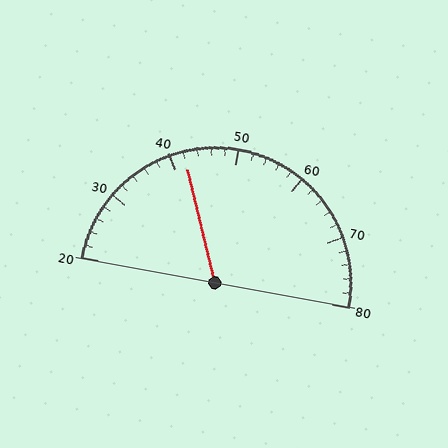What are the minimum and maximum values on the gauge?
The gauge ranges from 20 to 80.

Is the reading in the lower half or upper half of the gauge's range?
The reading is in the lower half of the range (20 to 80).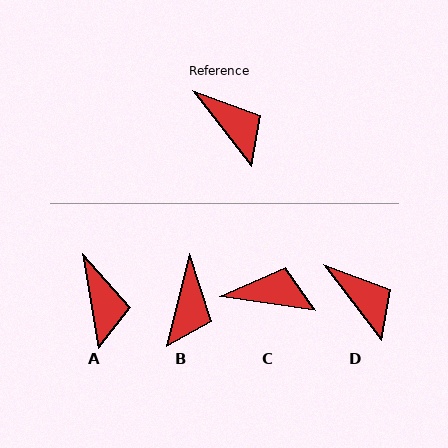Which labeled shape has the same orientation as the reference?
D.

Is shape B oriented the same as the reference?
No, it is off by about 51 degrees.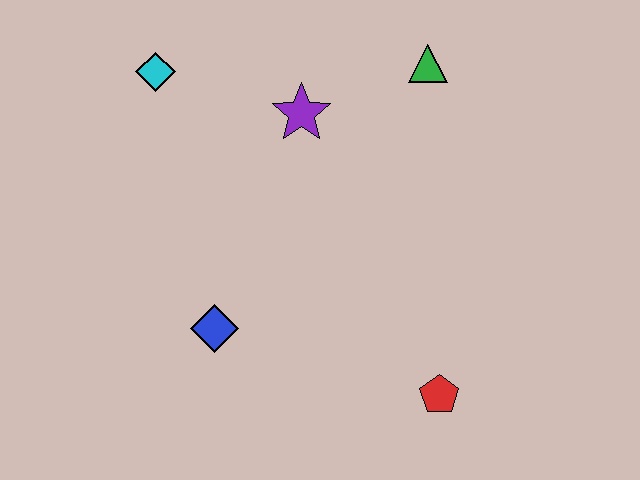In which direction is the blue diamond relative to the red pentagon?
The blue diamond is to the left of the red pentagon.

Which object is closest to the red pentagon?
The blue diamond is closest to the red pentagon.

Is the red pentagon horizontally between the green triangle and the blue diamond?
No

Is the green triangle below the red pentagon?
No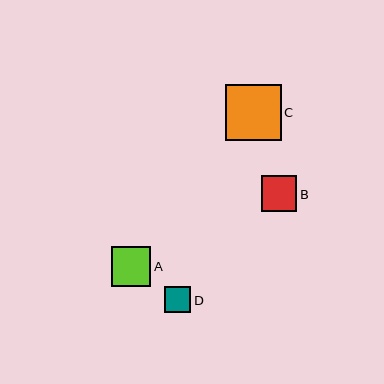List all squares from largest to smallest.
From largest to smallest: C, A, B, D.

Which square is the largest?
Square C is the largest with a size of approximately 56 pixels.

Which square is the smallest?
Square D is the smallest with a size of approximately 26 pixels.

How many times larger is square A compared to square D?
Square A is approximately 1.5 times the size of square D.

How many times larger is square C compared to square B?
Square C is approximately 1.6 times the size of square B.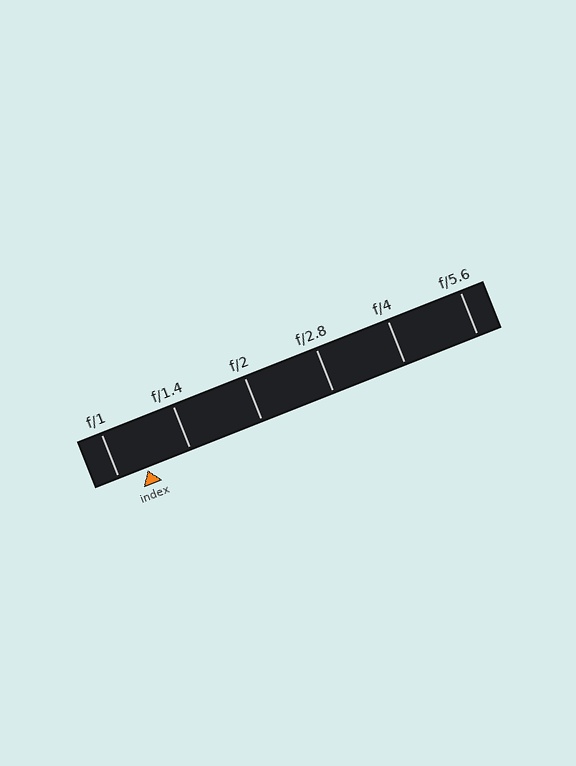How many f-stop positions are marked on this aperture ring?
There are 6 f-stop positions marked.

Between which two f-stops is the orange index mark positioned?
The index mark is between f/1 and f/1.4.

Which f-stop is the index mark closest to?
The index mark is closest to f/1.